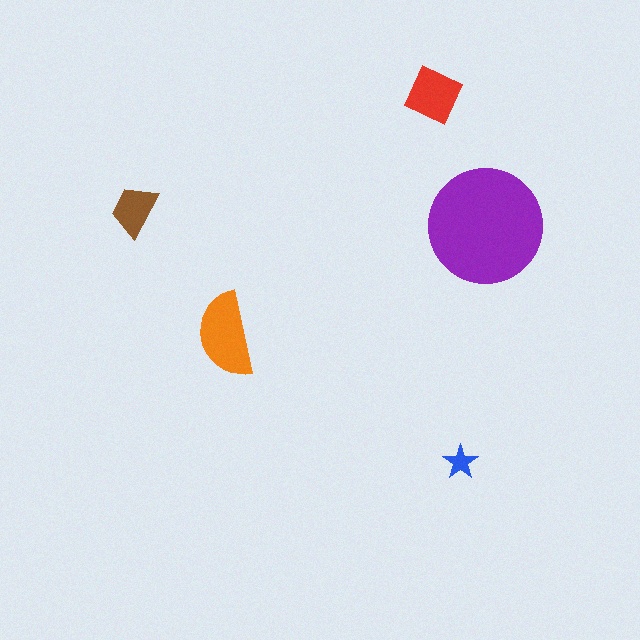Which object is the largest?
The purple circle.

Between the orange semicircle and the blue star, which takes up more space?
The orange semicircle.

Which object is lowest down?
The blue star is bottommost.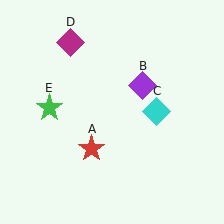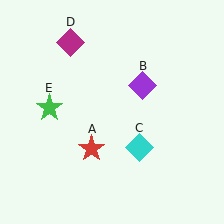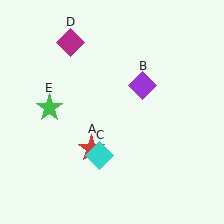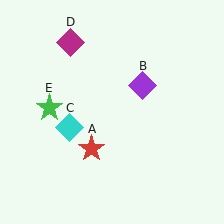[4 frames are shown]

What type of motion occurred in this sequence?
The cyan diamond (object C) rotated clockwise around the center of the scene.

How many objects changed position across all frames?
1 object changed position: cyan diamond (object C).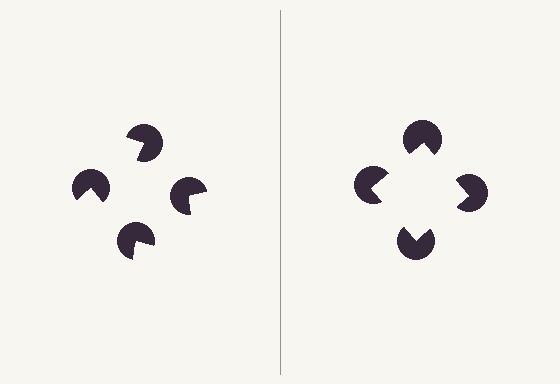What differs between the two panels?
The pac-man discs are positioned identically on both sides; only the wedge orientations differ. On the right they align to a square; on the left they are misaligned.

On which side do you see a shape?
An illusory square appears on the right side. On the left side the wedge cuts are rotated, so no coherent shape forms.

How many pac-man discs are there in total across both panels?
8 — 4 on each side.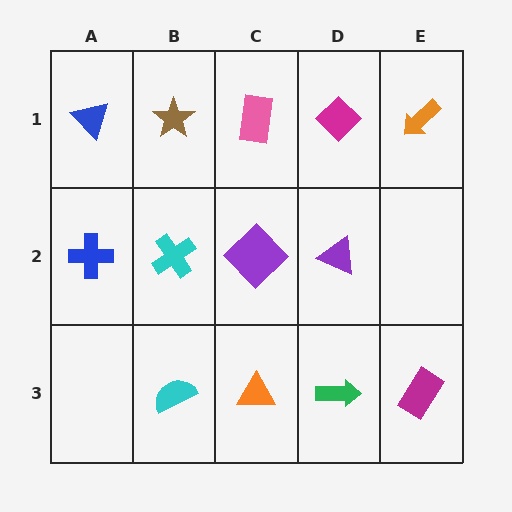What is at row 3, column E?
A magenta rectangle.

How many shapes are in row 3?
4 shapes.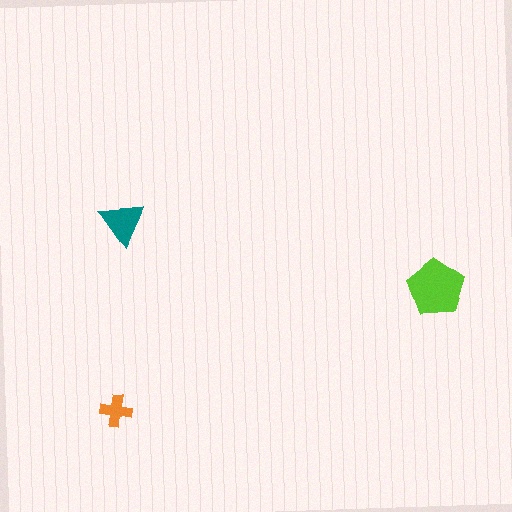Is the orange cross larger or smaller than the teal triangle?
Smaller.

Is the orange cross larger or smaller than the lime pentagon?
Smaller.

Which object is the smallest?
The orange cross.